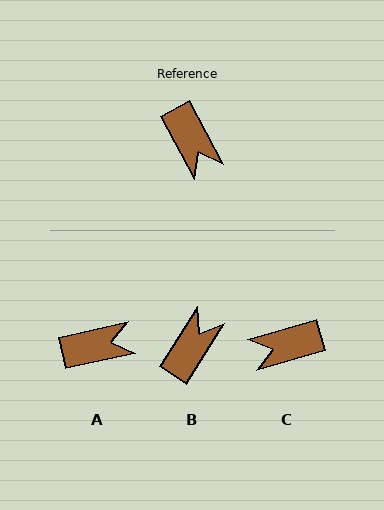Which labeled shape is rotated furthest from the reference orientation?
B, about 120 degrees away.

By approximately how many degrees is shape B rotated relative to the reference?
Approximately 120 degrees counter-clockwise.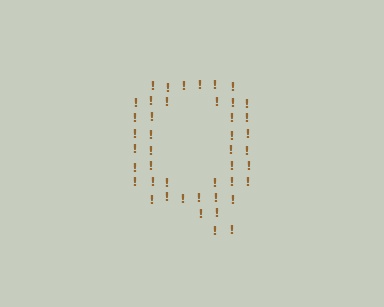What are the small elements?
The small elements are exclamation marks.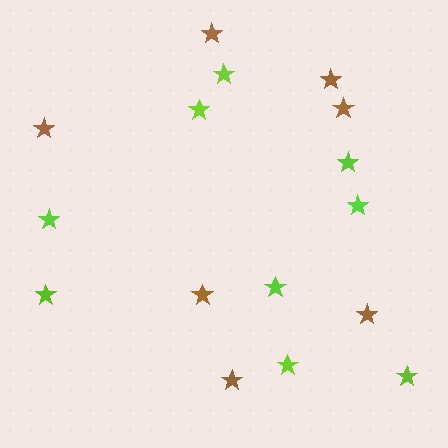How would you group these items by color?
There are 2 groups: one group of lime stars (9) and one group of brown stars (7).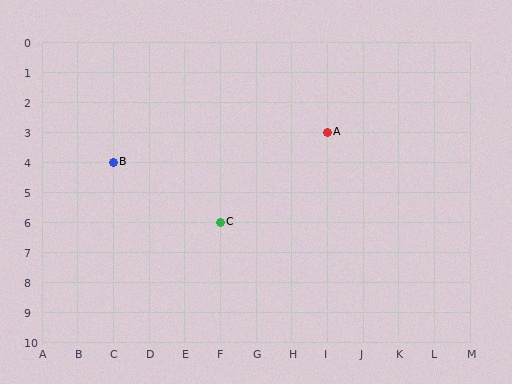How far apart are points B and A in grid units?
Points B and A are 6 columns and 1 row apart (about 6.1 grid units diagonally).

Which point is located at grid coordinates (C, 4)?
Point B is at (C, 4).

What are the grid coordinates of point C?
Point C is at grid coordinates (F, 6).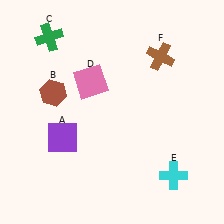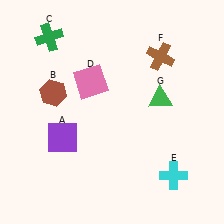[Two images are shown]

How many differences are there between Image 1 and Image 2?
There is 1 difference between the two images.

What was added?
A green triangle (G) was added in Image 2.